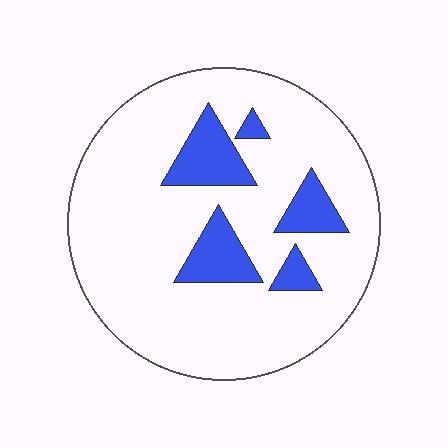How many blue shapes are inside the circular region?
5.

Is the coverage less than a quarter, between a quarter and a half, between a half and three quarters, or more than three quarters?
Less than a quarter.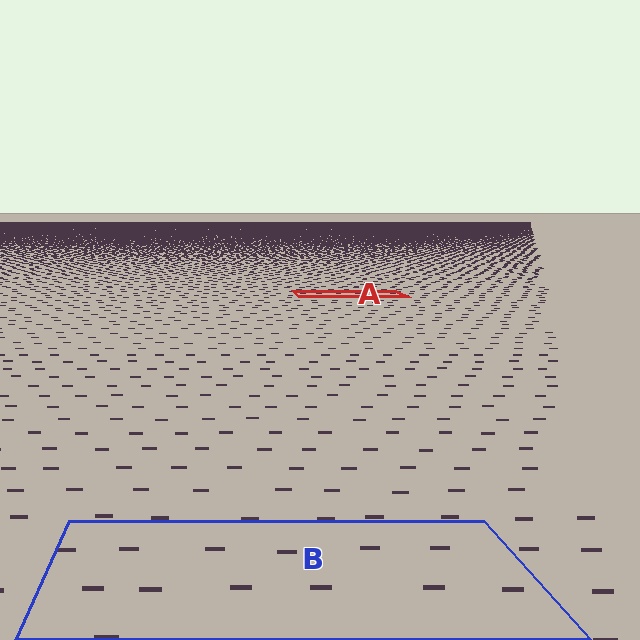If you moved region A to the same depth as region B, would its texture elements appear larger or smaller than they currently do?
They would appear larger. At a closer depth, the same texture elements are projected at a bigger on-screen size.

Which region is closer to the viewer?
Region B is closer. The texture elements there are larger and more spread out.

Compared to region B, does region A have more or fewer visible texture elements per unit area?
Region A has more texture elements per unit area — they are packed more densely because it is farther away.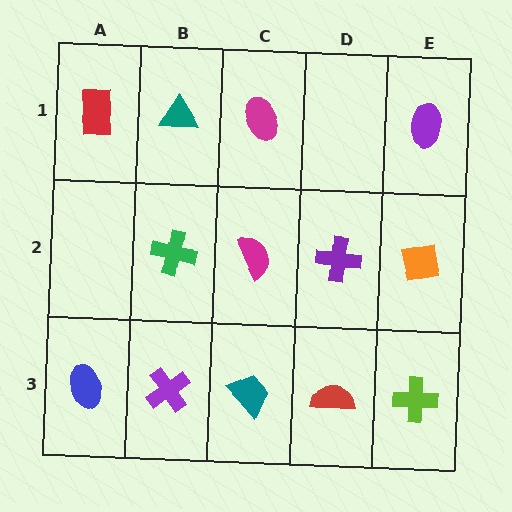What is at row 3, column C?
A teal trapezoid.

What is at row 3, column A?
A blue ellipse.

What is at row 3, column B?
A purple cross.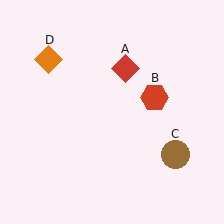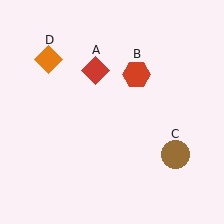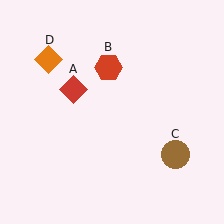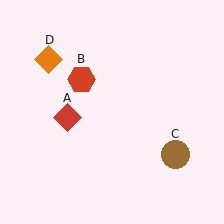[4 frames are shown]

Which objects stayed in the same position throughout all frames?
Brown circle (object C) and orange diamond (object D) remained stationary.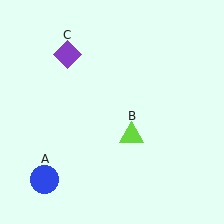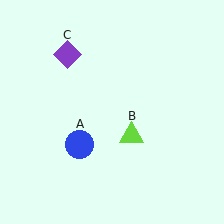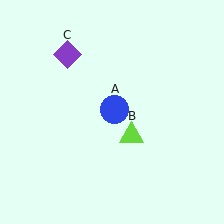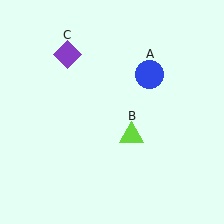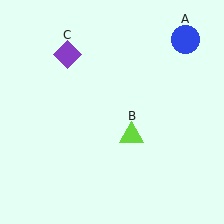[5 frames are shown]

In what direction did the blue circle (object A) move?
The blue circle (object A) moved up and to the right.